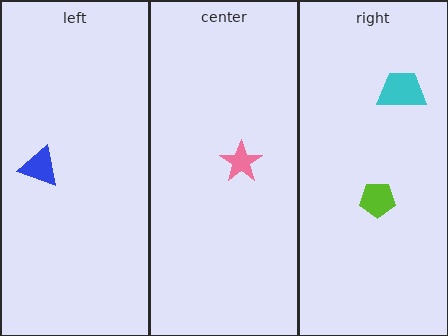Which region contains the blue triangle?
The left region.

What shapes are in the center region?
The pink star.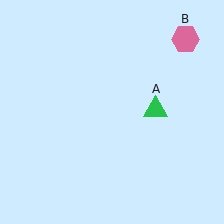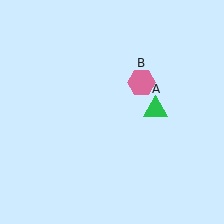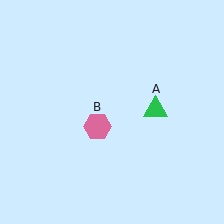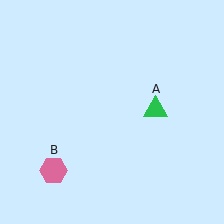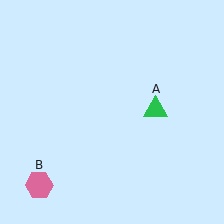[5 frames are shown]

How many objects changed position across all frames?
1 object changed position: pink hexagon (object B).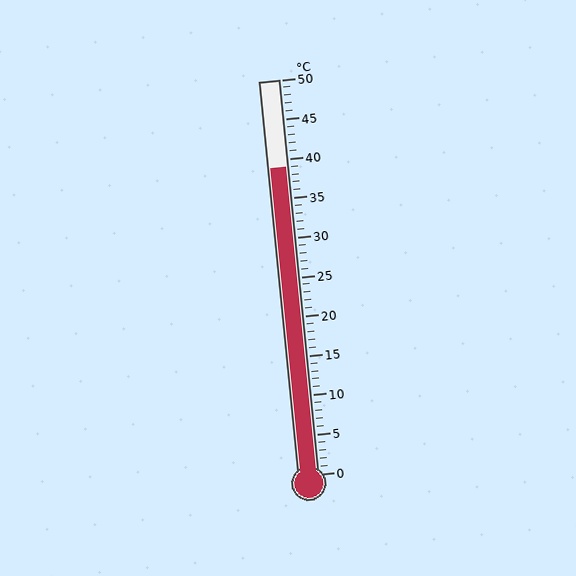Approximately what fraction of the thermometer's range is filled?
The thermometer is filled to approximately 80% of its range.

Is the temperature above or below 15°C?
The temperature is above 15°C.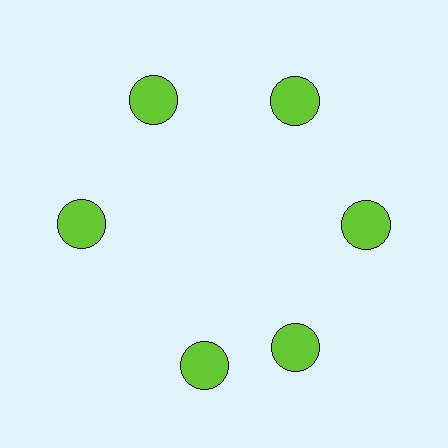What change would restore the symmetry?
The symmetry would be restored by rotating it back into even spacing with its neighbors so that all 6 circles sit at equal angles and equal distance from the center.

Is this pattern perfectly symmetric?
No. The 6 lime circles are arranged in a ring, but one element near the 7 o'clock position is rotated out of alignment along the ring, breaking the 6-fold rotational symmetry.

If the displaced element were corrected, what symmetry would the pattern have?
It would have 6-fold rotational symmetry — the pattern would map onto itself every 60 degrees.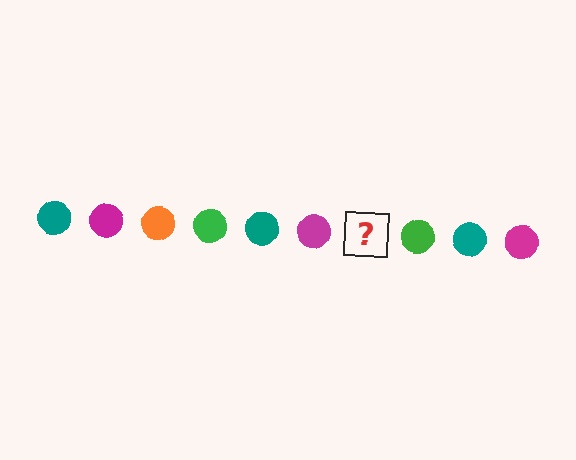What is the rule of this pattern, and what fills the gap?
The rule is that the pattern cycles through teal, magenta, orange, green circles. The gap should be filled with an orange circle.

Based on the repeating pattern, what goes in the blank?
The blank should be an orange circle.